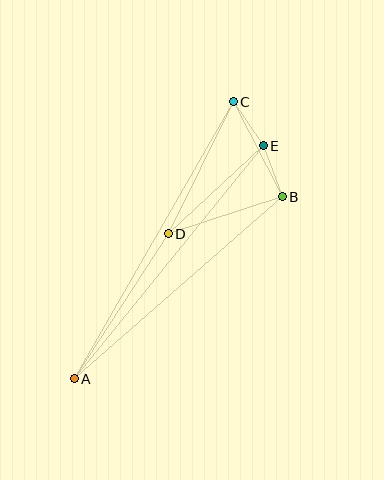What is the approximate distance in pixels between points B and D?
The distance between B and D is approximately 119 pixels.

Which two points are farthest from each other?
Points A and C are farthest from each other.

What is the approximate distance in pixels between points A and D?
The distance between A and D is approximately 173 pixels.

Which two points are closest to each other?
Points C and E are closest to each other.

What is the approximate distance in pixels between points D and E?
The distance between D and E is approximately 129 pixels.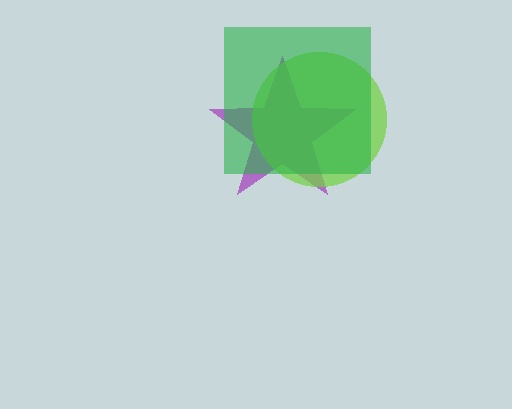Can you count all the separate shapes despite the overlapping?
Yes, there are 3 separate shapes.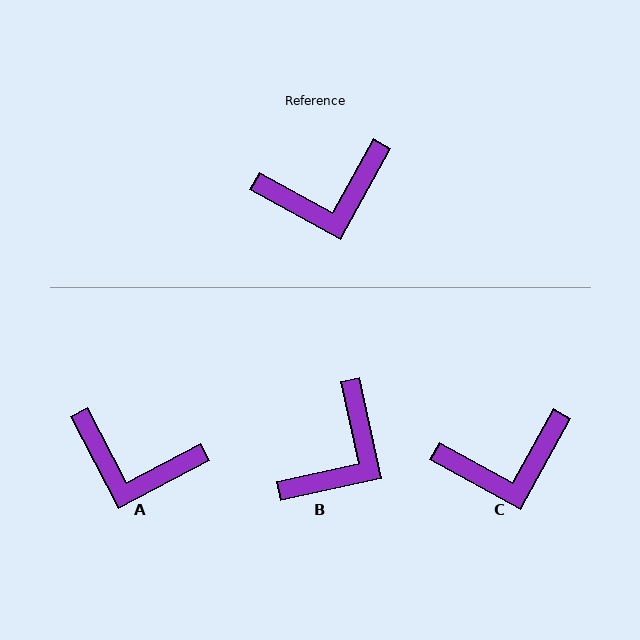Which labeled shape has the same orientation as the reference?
C.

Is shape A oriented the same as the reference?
No, it is off by about 34 degrees.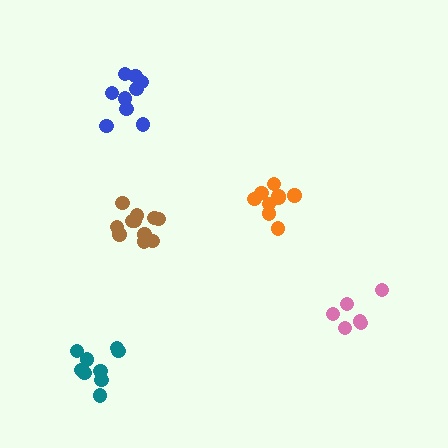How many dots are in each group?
Group 1: 11 dots, Group 2: 9 dots, Group 3: 9 dots, Group 4: 9 dots, Group 5: 6 dots (44 total).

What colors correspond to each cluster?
The clusters are colored: brown, blue, teal, orange, pink.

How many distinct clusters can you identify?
There are 5 distinct clusters.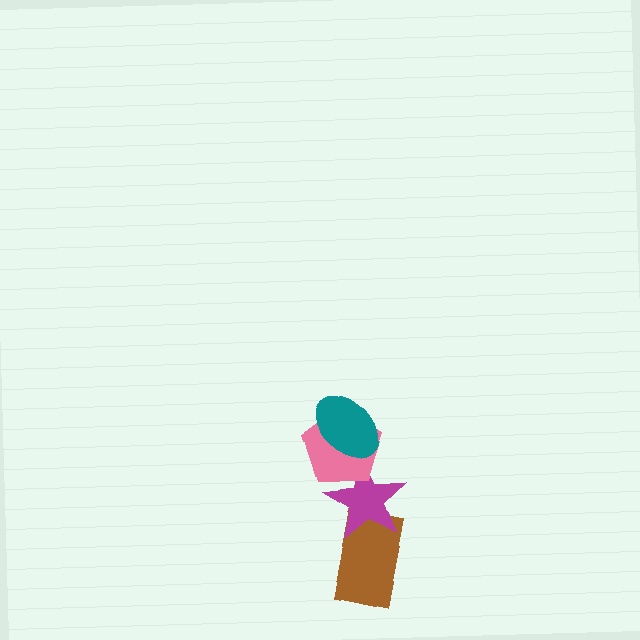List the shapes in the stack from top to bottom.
From top to bottom: the teal ellipse, the pink pentagon, the magenta star, the brown rectangle.